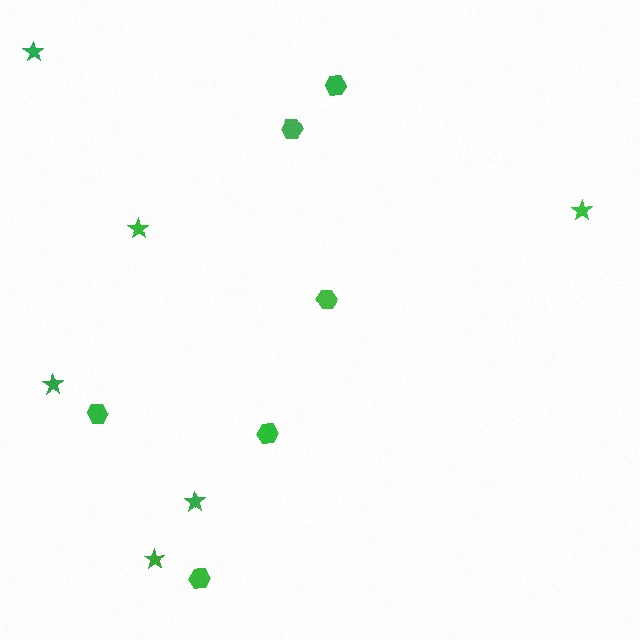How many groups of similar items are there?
There are 2 groups: one group of stars (6) and one group of hexagons (6).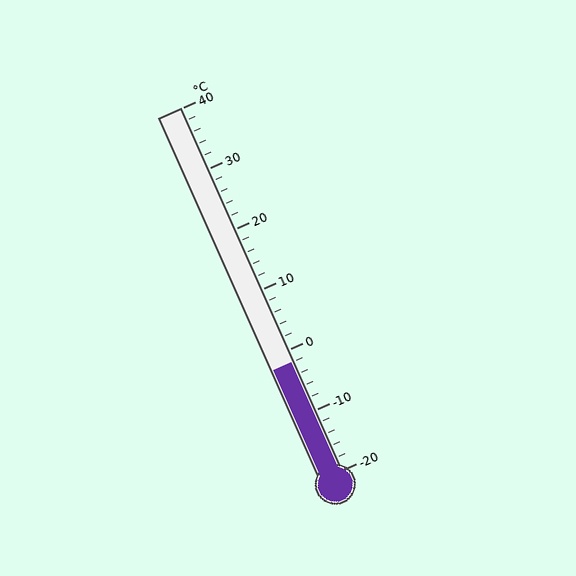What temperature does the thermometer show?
The thermometer shows approximately -2°C.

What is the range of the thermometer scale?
The thermometer scale ranges from -20°C to 40°C.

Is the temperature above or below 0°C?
The temperature is below 0°C.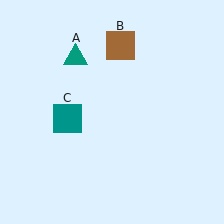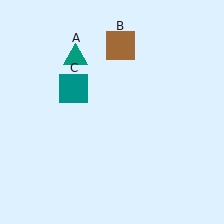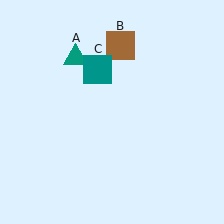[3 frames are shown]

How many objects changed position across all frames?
1 object changed position: teal square (object C).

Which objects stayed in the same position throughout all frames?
Teal triangle (object A) and brown square (object B) remained stationary.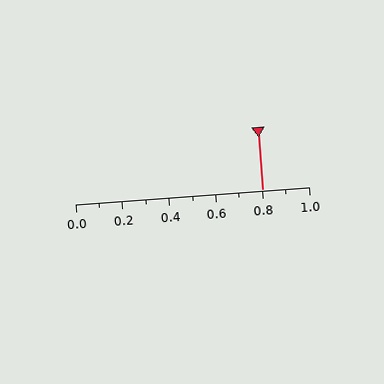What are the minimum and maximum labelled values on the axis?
The axis runs from 0.0 to 1.0.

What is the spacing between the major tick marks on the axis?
The major ticks are spaced 0.2 apart.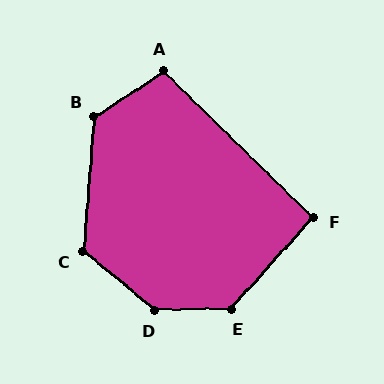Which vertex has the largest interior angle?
D, at approximately 140 degrees.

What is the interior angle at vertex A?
Approximately 103 degrees (obtuse).